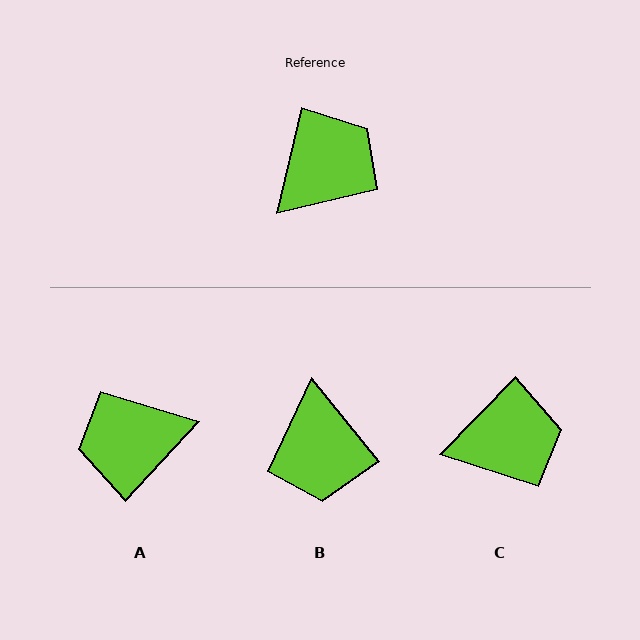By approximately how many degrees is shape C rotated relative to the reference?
Approximately 31 degrees clockwise.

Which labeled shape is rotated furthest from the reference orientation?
A, about 150 degrees away.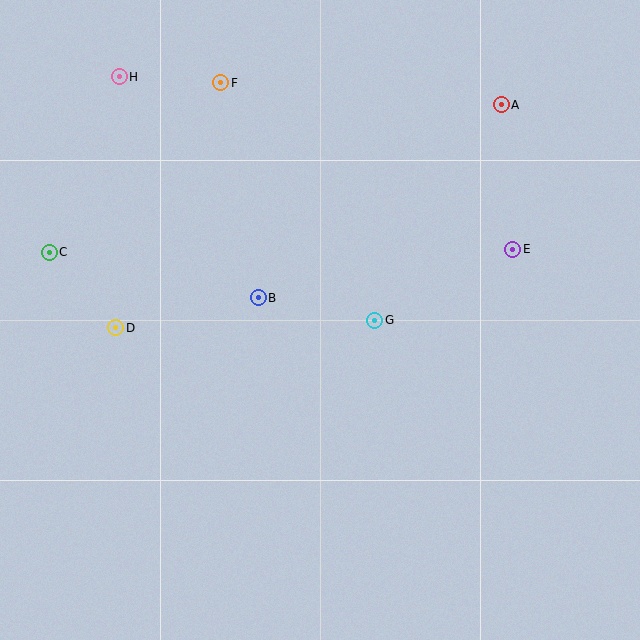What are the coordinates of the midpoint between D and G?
The midpoint between D and G is at (245, 324).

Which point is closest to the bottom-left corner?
Point D is closest to the bottom-left corner.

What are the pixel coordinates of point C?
Point C is at (49, 252).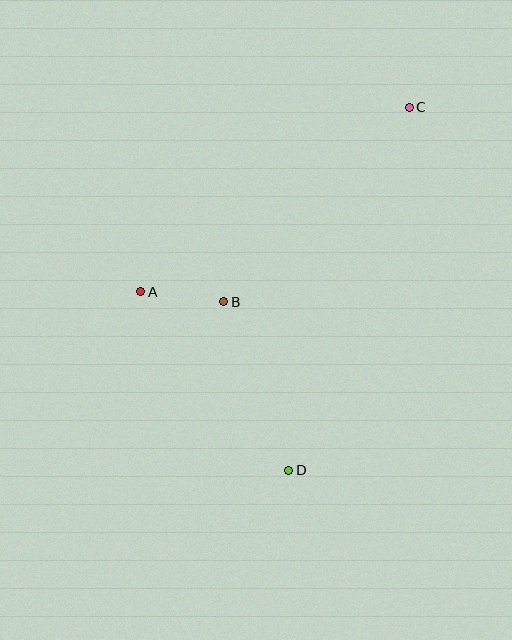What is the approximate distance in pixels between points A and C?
The distance between A and C is approximately 326 pixels.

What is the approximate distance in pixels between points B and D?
The distance between B and D is approximately 181 pixels.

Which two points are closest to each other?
Points A and B are closest to each other.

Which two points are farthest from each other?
Points C and D are farthest from each other.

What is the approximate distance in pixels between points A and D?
The distance between A and D is approximately 232 pixels.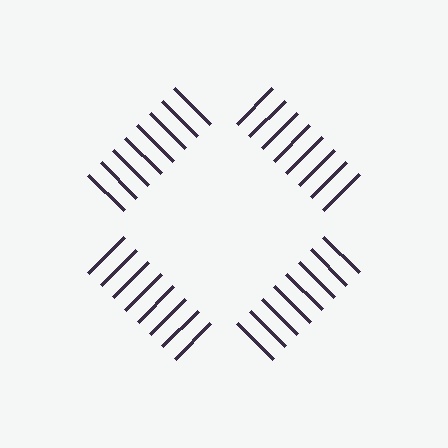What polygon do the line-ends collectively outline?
An illusory square — the line segments terminate on its edges but no continuous stroke is drawn.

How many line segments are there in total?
32 — 8 along each of the 4 edges.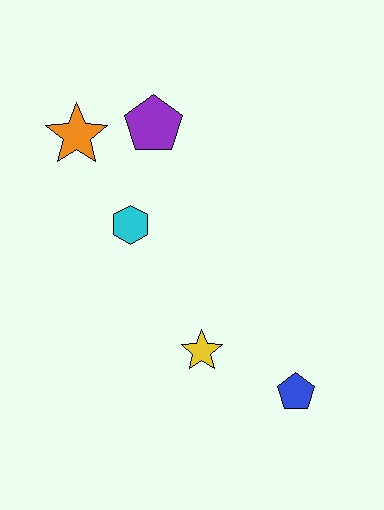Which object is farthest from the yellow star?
The orange star is farthest from the yellow star.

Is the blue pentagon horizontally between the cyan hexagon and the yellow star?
No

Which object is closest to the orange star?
The purple pentagon is closest to the orange star.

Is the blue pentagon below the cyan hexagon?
Yes